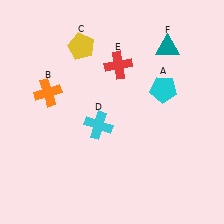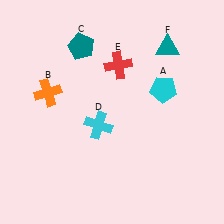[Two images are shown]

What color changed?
The pentagon (C) changed from yellow in Image 1 to teal in Image 2.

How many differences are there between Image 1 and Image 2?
There is 1 difference between the two images.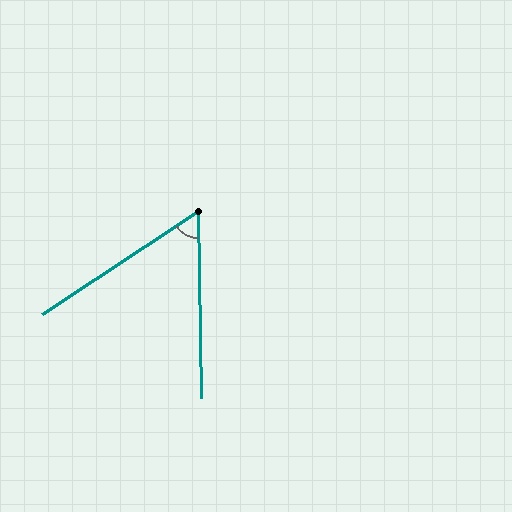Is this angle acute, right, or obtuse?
It is acute.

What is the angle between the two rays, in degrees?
Approximately 58 degrees.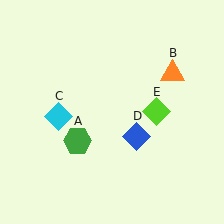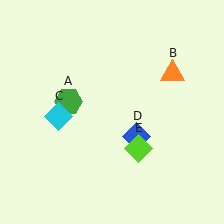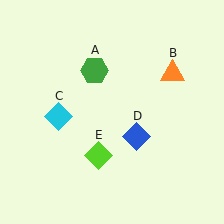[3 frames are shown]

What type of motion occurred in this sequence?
The green hexagon (object A), lime diamond (object E) rotated clockwise around the center of the scene.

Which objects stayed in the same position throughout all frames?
Orange triangle (object B) and cyan diamond (object C) and blue diamond (object D) remained stationary.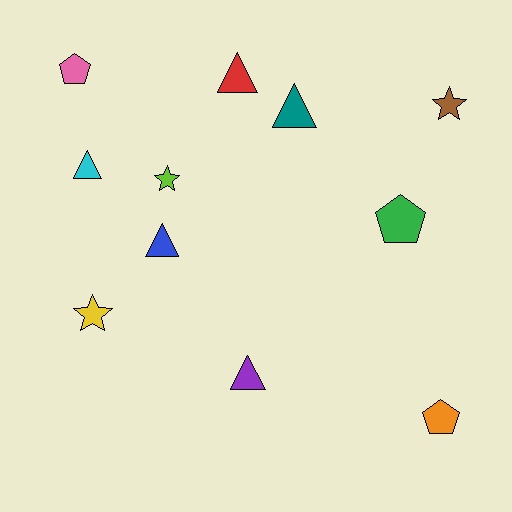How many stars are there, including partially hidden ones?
There are 3 stars.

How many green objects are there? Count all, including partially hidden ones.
There is 1 green object.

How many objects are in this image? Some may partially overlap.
There are 11 objects.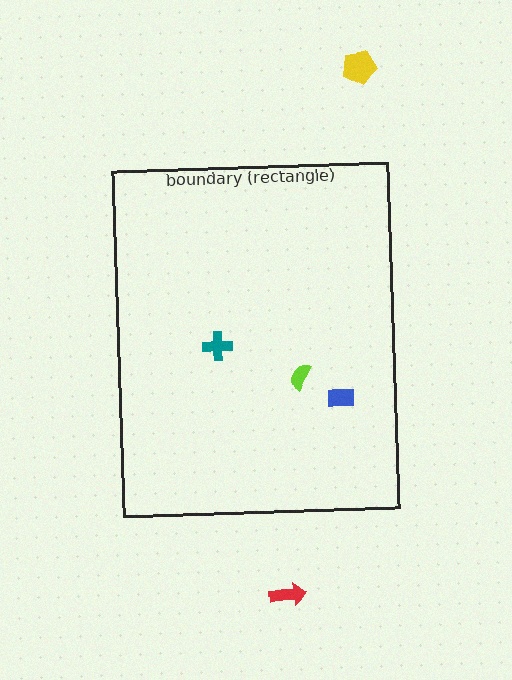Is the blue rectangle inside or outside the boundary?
Inside.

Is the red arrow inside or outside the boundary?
Outside.